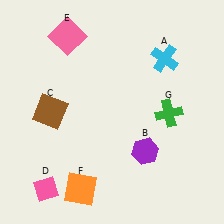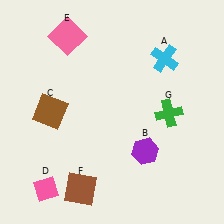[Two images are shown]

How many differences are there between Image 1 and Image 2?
There is 1 difference between the two images.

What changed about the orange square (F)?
In Image 1, F is orange. In Image 2, it changed to brown.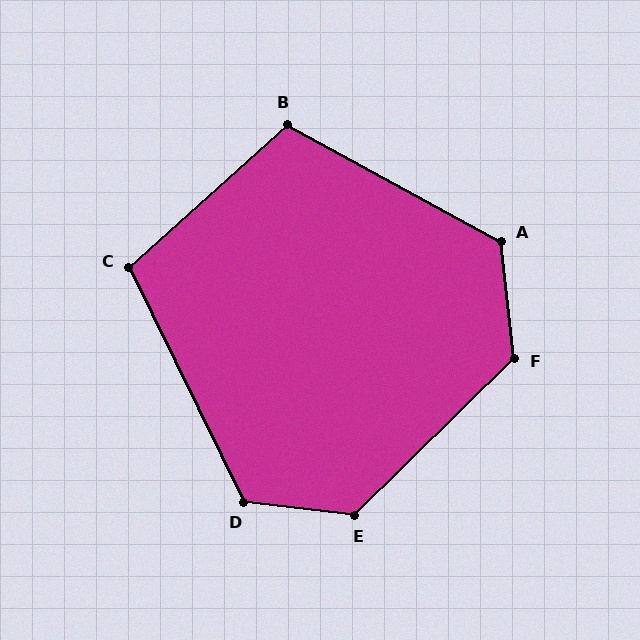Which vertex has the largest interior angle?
E, at approximately 129 degrees.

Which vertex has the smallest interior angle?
C, at approximately 106 degrees.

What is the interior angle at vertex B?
Approximately 109 degrees (obtuse).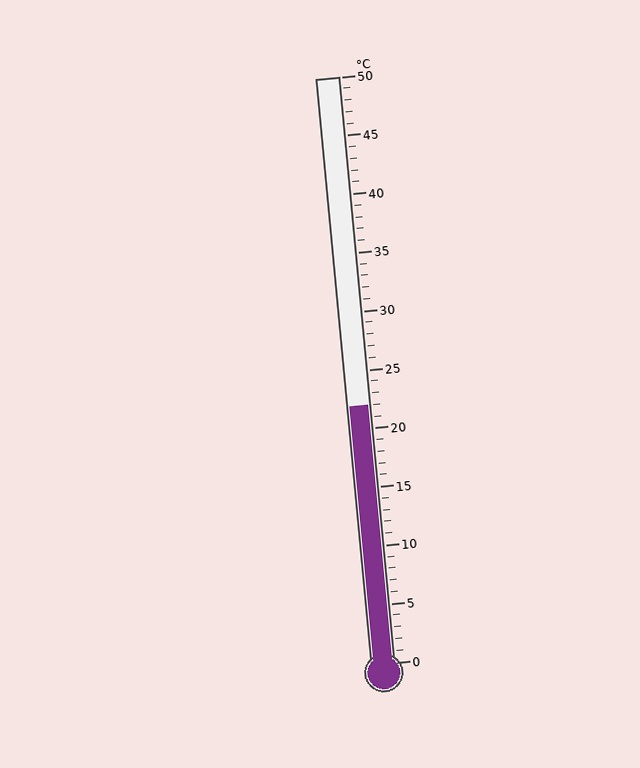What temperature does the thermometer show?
The thermometer shows approximately 22°C.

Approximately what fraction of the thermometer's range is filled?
The thermometer is filled to approximately 45% of its range.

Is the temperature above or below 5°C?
The temperature is above 5°C.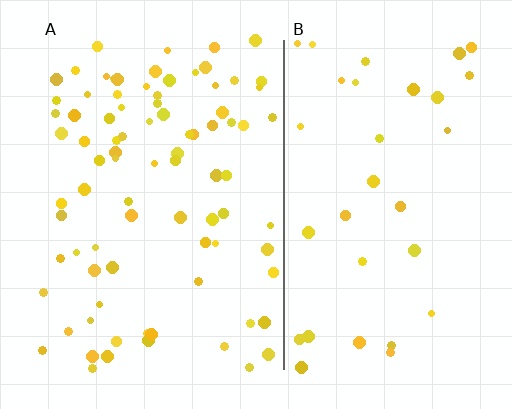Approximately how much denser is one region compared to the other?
Approximately 2.5× — region A over region B.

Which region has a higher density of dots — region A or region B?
A (the left).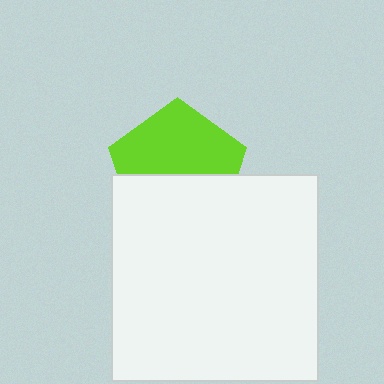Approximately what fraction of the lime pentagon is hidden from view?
Roughly 46% of the lime pentagon is hidden behind the white square.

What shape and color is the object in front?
The object in front is a white square.